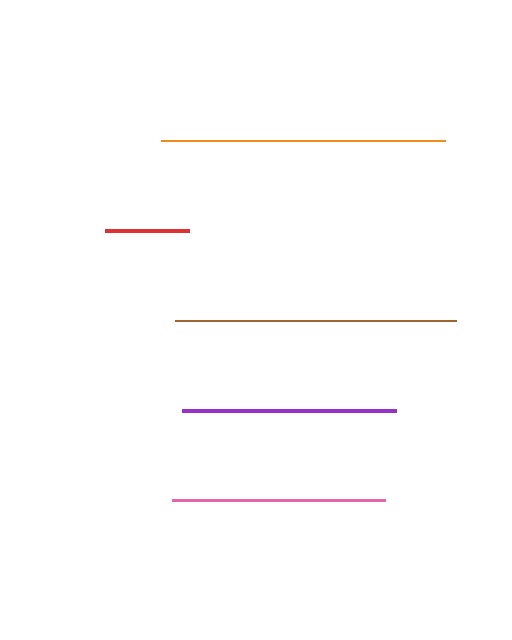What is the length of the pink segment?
The pink segment is approximately 213 pixels long.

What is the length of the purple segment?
The purple segment is approximately 214 pixels long.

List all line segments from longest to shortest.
From longest to shortest: orange, brown, purple, pink, red.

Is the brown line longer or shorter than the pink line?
The brown line is longer than the pink line.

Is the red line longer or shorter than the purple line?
The purple line is longer than the red line.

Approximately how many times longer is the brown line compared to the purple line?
The brown line is approximately 1.3 times the length of the purple line.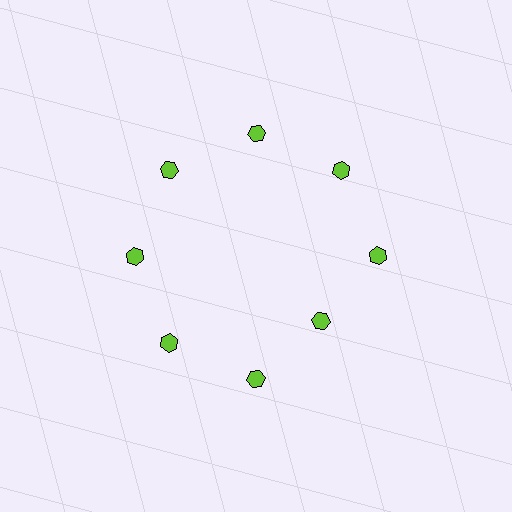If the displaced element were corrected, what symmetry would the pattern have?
It would have 8-fold rotational symmetry — the pattern would map onto itself every 45 degrees.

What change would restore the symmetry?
The symmetry would be restored by moving it outward, back onto the ring so that all 8 hexagons sit at equal angles and equal distance from the center.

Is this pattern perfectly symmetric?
No. The 8 lime hexagons are arranged in a ring, but one element near the 4 o'clock position is pulled inward toward the center, breaking the 8-fold rotational symmetry.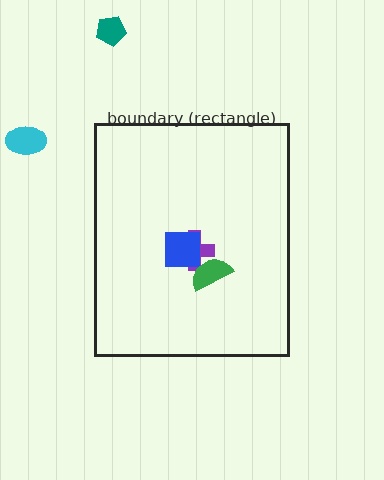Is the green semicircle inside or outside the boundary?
Inside.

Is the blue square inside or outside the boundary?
Inside.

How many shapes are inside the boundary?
3 inside, 2 outside.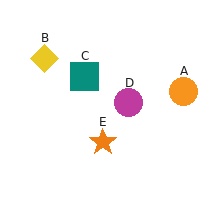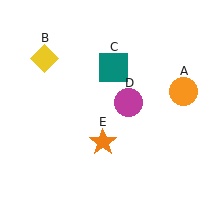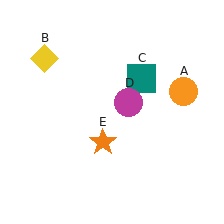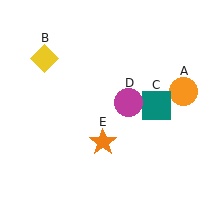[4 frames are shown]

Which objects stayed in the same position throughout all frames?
Orange circle (object A) and yellow diamond (object B) and magenta circle (object D) and orange star (object E) remained stationary.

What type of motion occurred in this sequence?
The teal square (object C) rotated clockwise around the center of the scene.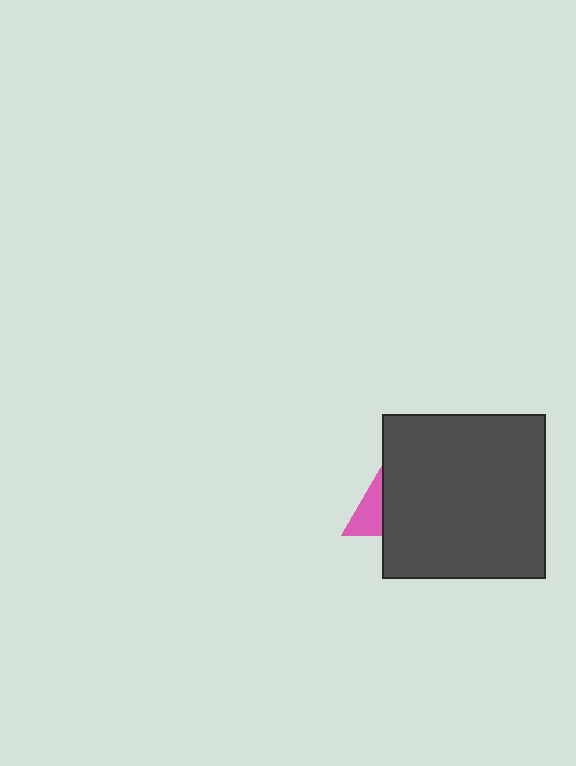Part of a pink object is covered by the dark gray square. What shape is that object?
It is a triangle.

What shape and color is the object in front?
The object in front is a dark gray square.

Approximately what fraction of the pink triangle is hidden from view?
Roughly 68% of the pink triangle is hidden behind the dark gray square.